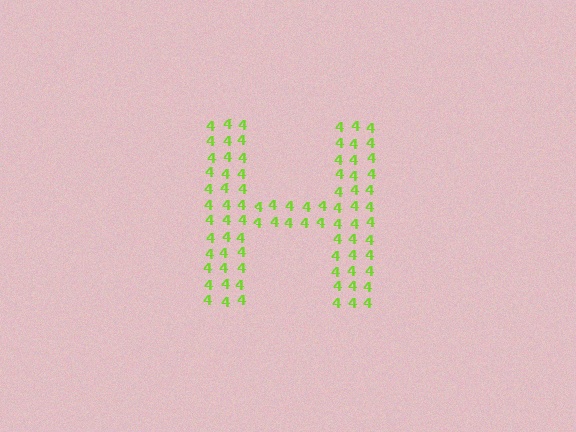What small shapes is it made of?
It is made of small digit 4's.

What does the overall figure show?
The overall figure shows the letter H.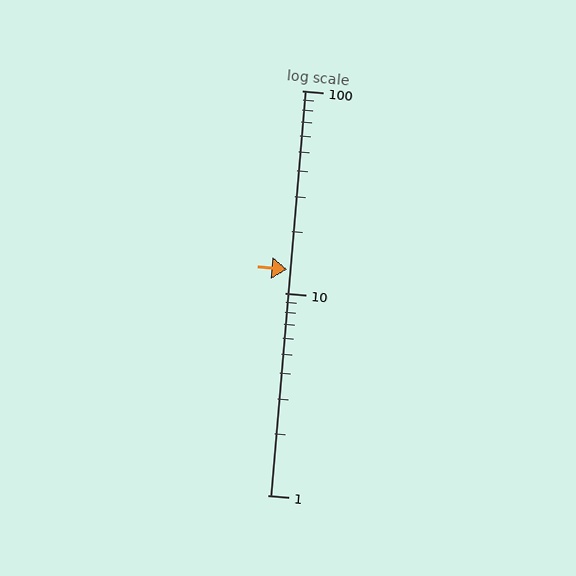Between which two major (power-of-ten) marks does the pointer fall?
The pointer is between 10 and 100.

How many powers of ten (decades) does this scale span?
The scale spans 2 decades, from 1 to 100.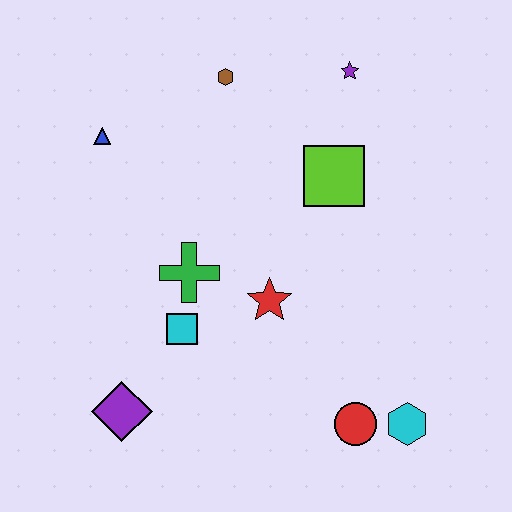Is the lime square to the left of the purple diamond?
No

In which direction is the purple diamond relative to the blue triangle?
The purple diamond is below the blue triangle.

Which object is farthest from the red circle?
The blue triangle is farthest from the red circle.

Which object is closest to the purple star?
The lime square is closest to the purple star.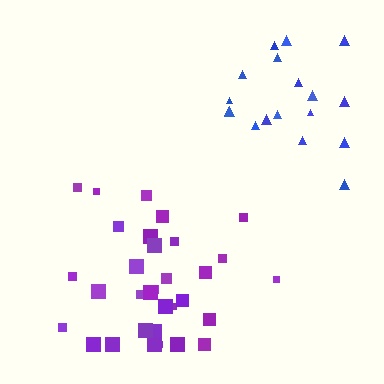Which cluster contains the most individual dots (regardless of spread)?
Purple (33).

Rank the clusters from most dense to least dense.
purple, blue.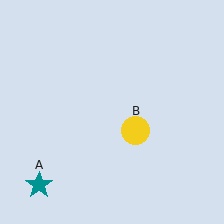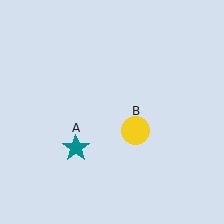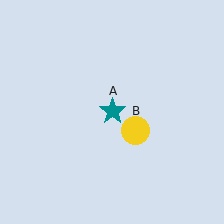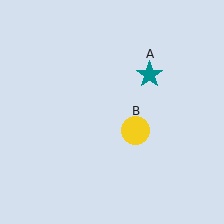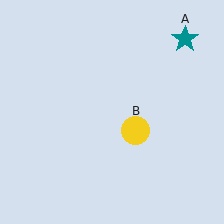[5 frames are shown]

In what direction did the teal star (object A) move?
The teal star (object A) moved up and to the right.